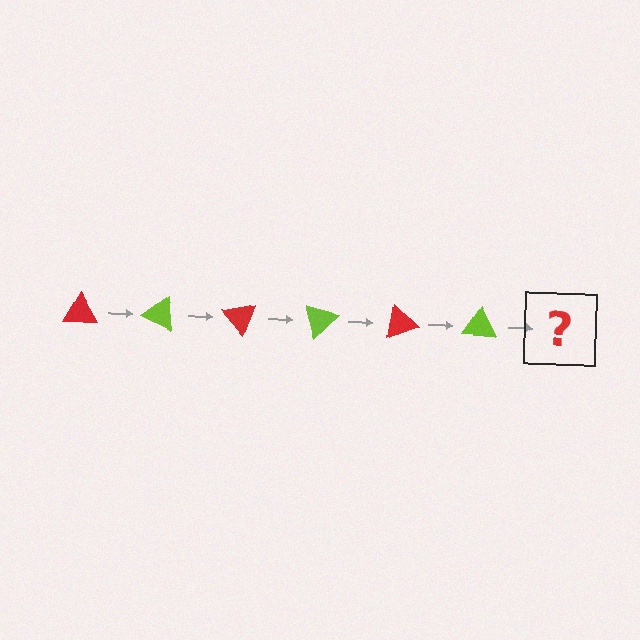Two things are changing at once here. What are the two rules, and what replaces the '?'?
The two rules are that it rotates 25 degrees each step and the color cycles through red and lime. The '?' should be a red triangle, rotated 150 degrees from the start.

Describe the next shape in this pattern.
It should be a red triangle, rotated 150 degrees from the start.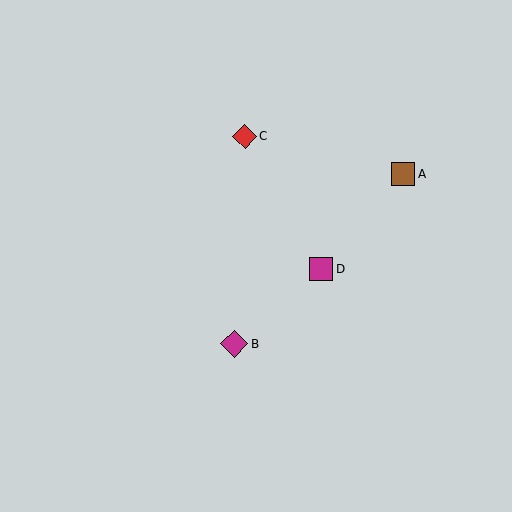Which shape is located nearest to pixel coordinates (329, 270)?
The magenta square (labeled D) at (321, 269) is nearest to that location.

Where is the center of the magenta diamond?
The center of the magenta diamond is at (234, 344).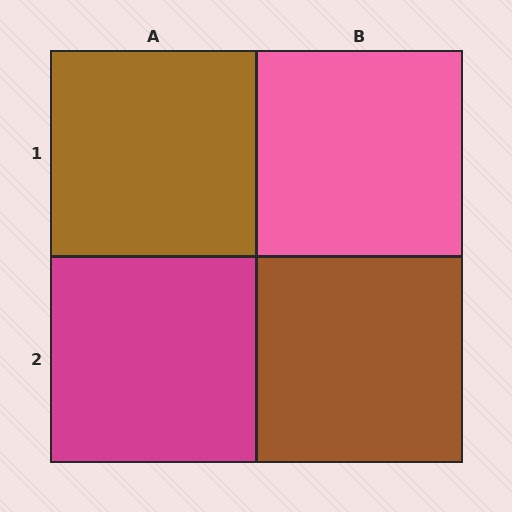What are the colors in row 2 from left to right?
Magenta, brown.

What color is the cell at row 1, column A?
Brown.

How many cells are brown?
2 cells are brown.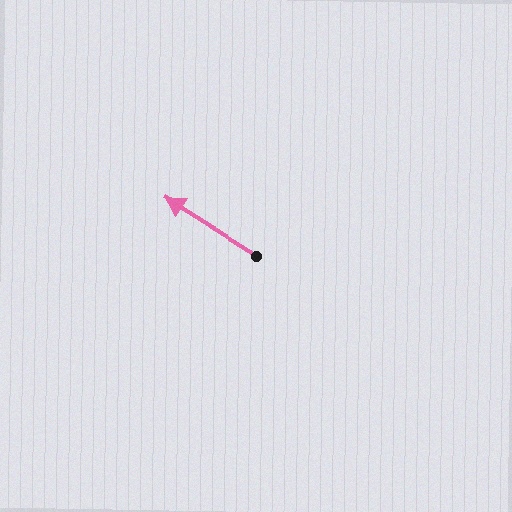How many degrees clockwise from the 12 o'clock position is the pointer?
Approximately 302 degrees.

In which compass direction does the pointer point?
Northwest.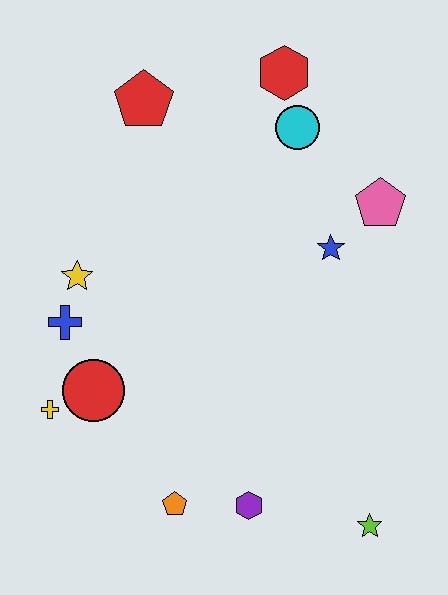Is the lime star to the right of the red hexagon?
Yes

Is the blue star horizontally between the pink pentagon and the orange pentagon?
Yes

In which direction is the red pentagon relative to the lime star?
The red pentagon is above the lime star.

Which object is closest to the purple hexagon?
The orange pentagon is closest to the purple hexagon.